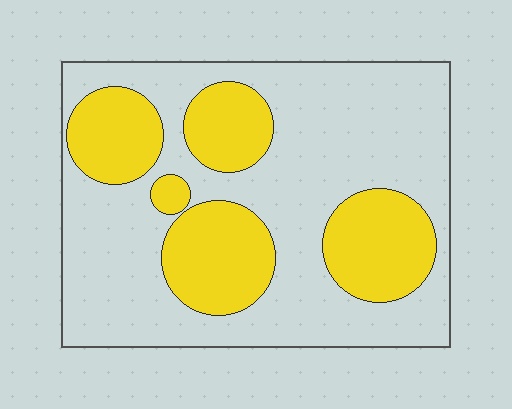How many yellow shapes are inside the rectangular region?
5.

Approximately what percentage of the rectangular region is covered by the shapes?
Approximately 30%.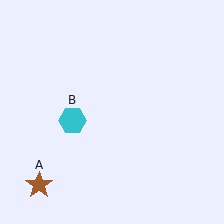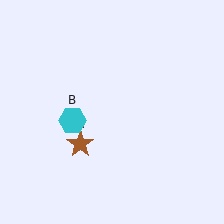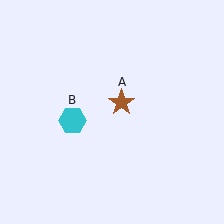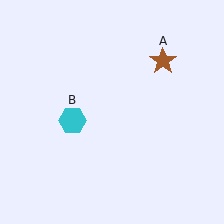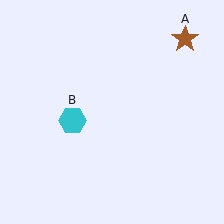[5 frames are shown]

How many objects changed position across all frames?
1 object changed position: brown star (object A).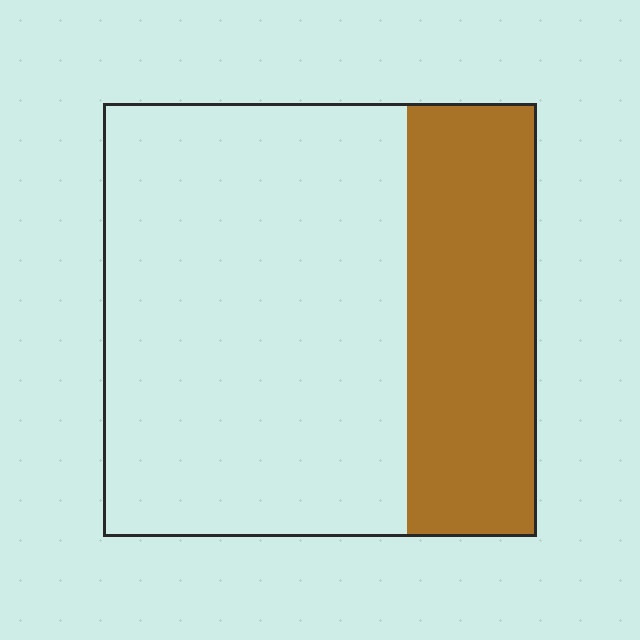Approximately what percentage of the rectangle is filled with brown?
Approximately 30%.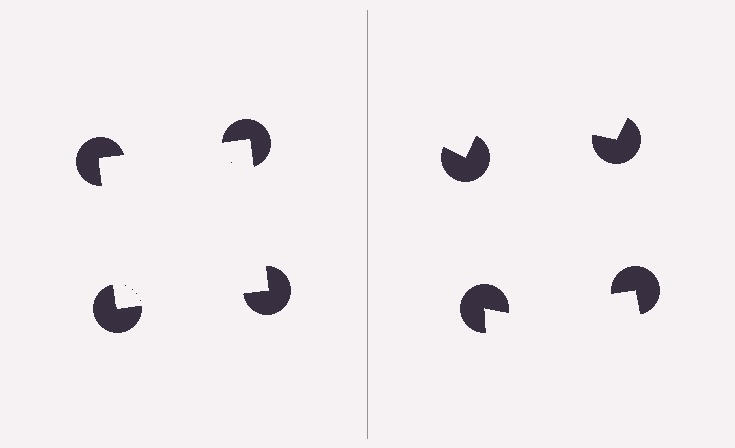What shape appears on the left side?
An illusory square.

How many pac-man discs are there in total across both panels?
8 — 4 on each side.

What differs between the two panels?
The pac-man discs are positioned identically on both sides; only the wedge orientations differ. On the left they align to a square; on the right they are misaligned.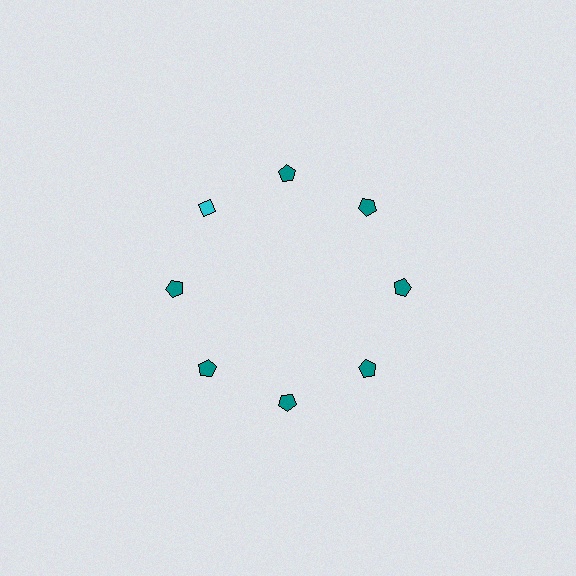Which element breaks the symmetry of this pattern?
The cyan diamond at roughly the 10 o'clock position breaks the symmetry. All other shapes are teal pentagons.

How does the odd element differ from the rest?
It differs in both color (cyan instead of teal) and shape (diamond instead of pentagon).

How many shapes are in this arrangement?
There are 8 shapes arranged in a ring pattern.